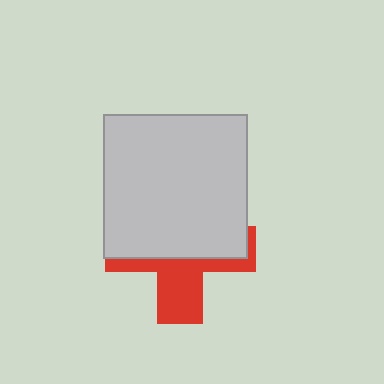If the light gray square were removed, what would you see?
You would see the complete red cross.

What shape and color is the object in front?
The object in front is a light gray square.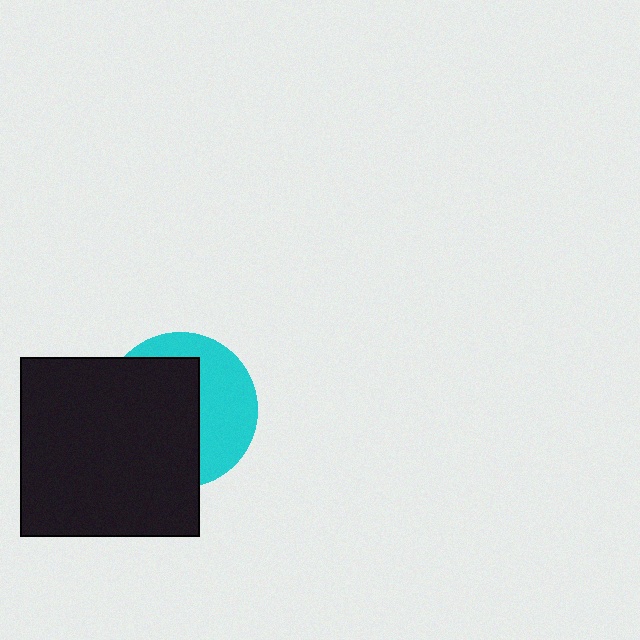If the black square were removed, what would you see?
You would see the complete cyan circle.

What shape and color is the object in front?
The object in front is a black square.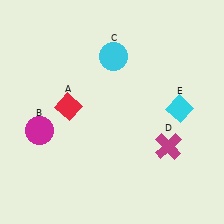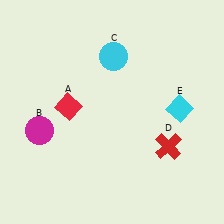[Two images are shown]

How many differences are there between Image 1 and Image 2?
There is 1 difference between the two images.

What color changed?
The cross (D) changed from magenta in Image 1 to red in Image 2.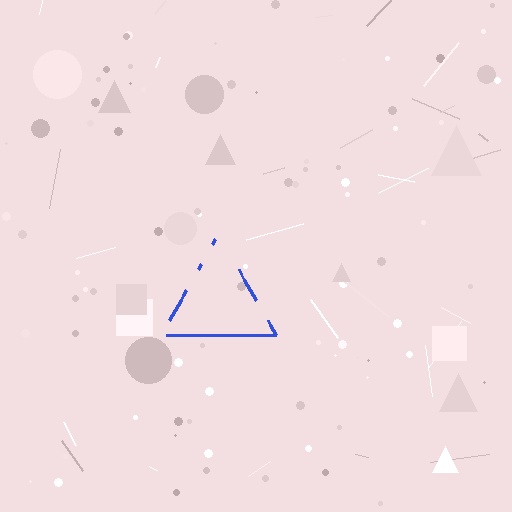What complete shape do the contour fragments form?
The contour fragments form a triangle.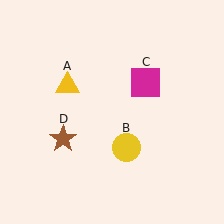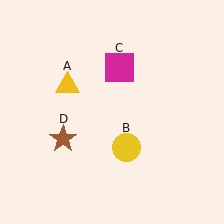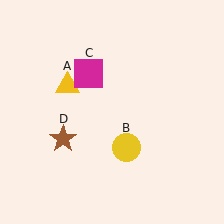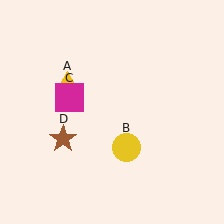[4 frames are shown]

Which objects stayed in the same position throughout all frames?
Yellow triangle (object A) and yellow circle (object B) and brown star (object D) remained stationary.